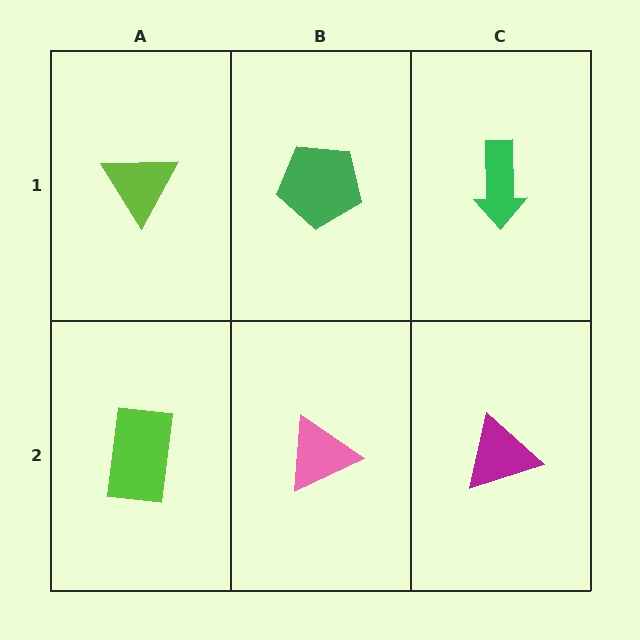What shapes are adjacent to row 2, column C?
A green arrow (row 1, column C), a pink triangle (row 2, column B).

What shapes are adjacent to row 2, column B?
A green pentagon (row 1, column B), a lime rectangle (row 2, column A), a magenta triangle (row 2, column C).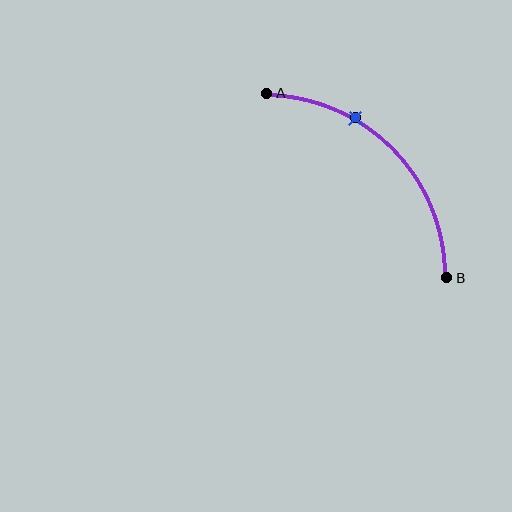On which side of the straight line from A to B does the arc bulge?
The arc bulges above and to the right of the straight line connecting A and B.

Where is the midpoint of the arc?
The arc midpoint is the point on the curve farthest from the straight line joining A and B. It sits above and to the right of that line.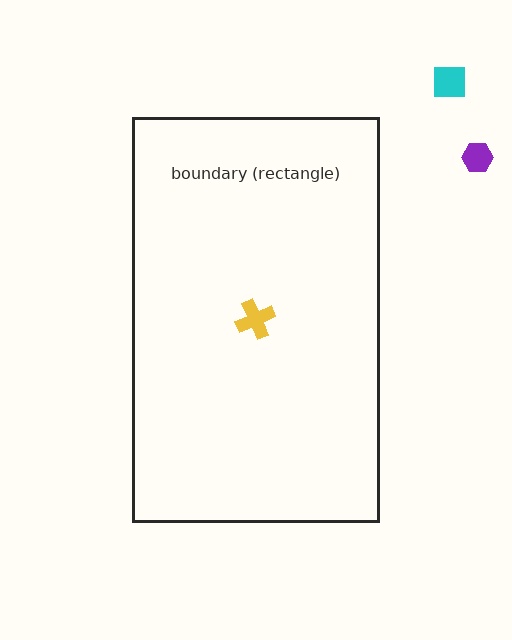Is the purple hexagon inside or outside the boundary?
Outside.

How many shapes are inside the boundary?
1 inside, 2 outside.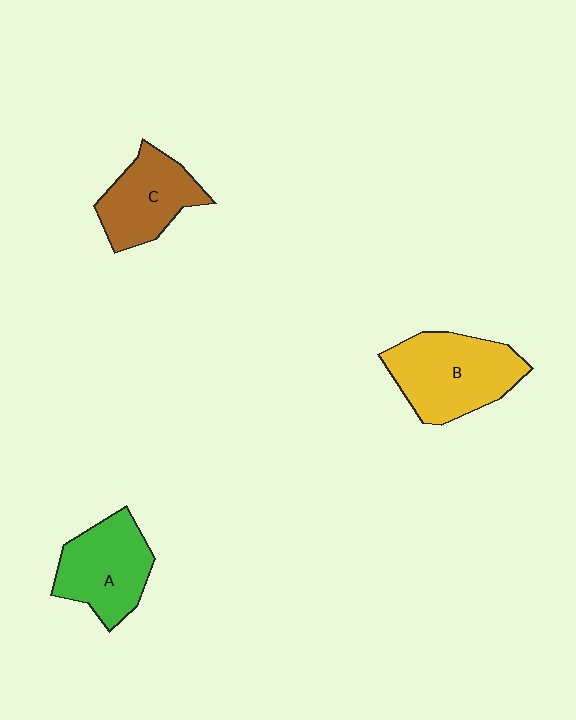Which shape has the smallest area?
Shape C (brown).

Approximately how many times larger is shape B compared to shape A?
Approximately 1.2 times.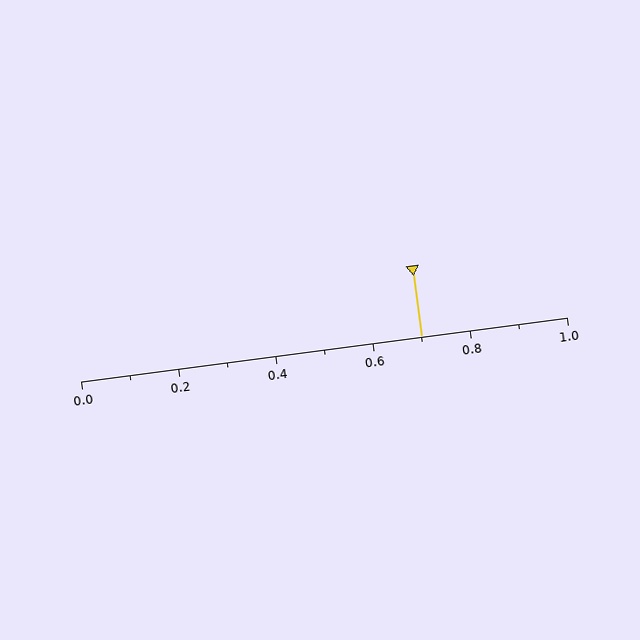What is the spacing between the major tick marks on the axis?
The major ticks are spaced 0.2 apart.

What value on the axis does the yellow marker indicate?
The marker indicates approximately 0.7.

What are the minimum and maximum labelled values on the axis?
The axis runs from 0.0 to 1.0.